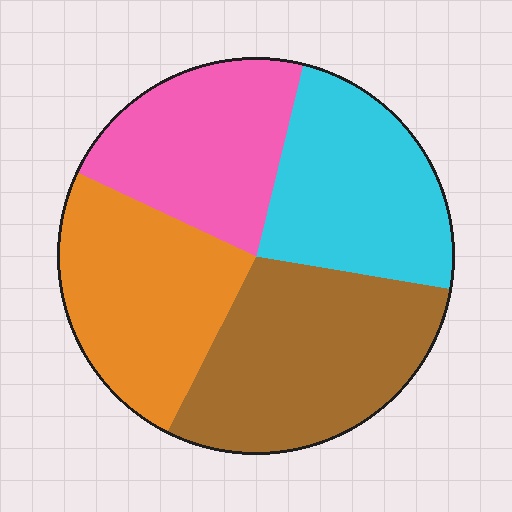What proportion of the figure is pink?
Pink takes up about one fifth (1/5) of the figure.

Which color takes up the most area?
Brown, at roughly 30%.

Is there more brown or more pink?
Brown.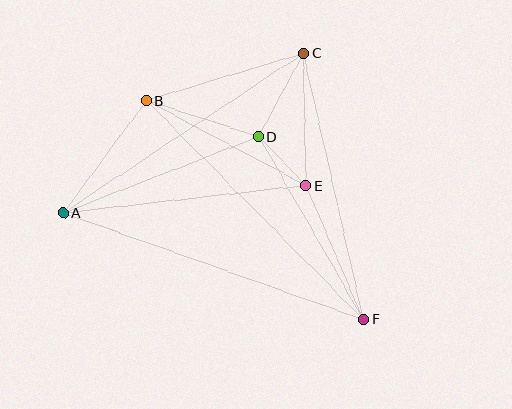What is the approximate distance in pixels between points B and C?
The distance between B and C is approximately 164 pixels.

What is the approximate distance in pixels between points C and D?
The distance between C and D is approximately 95 pixels.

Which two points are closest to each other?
Points D and E are closest to each other.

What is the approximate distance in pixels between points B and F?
The distance between B and F is approximately 308 pixels.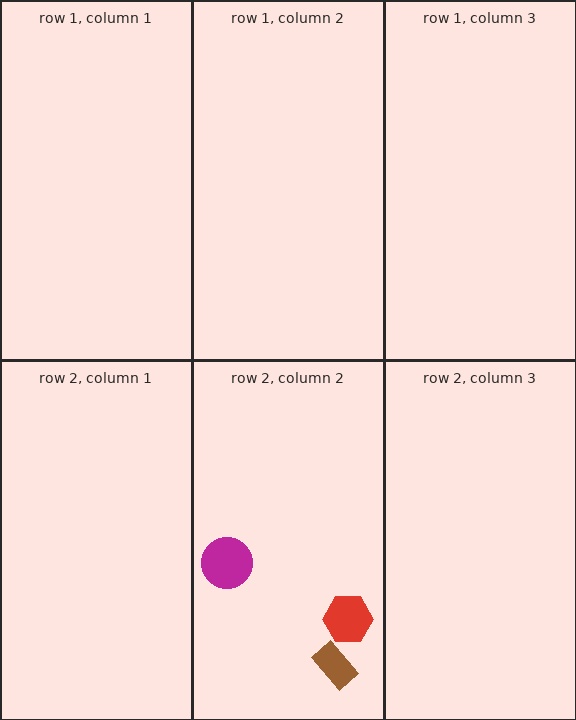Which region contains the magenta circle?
The row 2, column 2 region.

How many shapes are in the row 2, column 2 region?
3.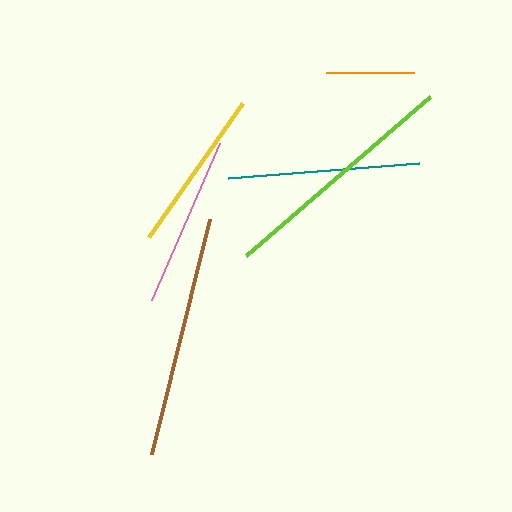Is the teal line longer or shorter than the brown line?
The brown line is longer than the teal line.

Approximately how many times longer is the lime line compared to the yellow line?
The lime line is approximately 1.5 times the length of the yellow line.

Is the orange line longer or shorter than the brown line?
The brown line is longer than the orange line.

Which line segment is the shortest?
The orange line is the shortest at approximately 87 pixels.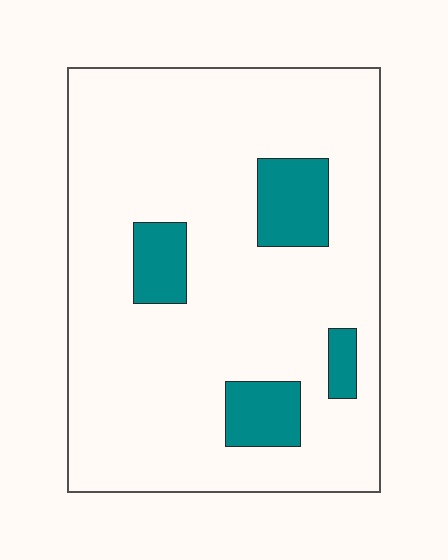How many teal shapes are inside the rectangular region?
4.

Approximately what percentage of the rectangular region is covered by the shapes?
Approximately 15%.